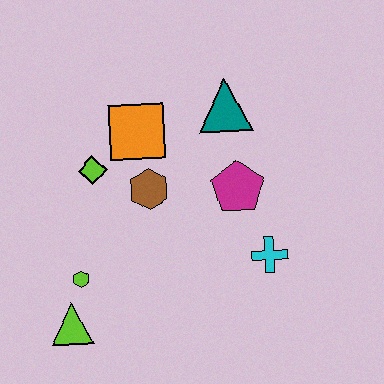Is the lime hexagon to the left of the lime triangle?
No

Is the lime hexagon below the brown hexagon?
Yes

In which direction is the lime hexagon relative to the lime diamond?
The lime hexagon is below the lime diamond.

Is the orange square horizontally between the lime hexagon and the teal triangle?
Yes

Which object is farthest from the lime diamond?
The cyan cross is farthest from the lime diamond.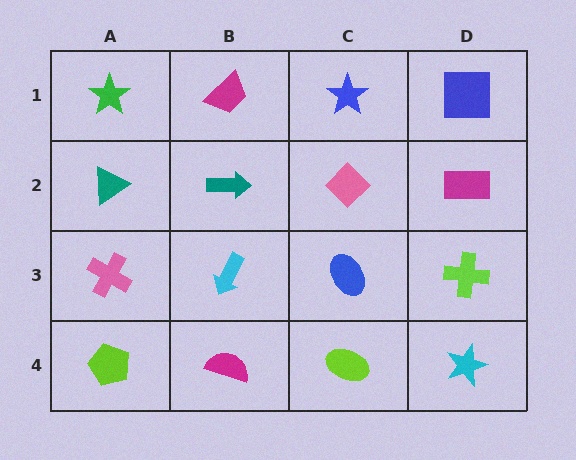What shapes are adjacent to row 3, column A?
A teal triangle (row 2, column A), a lime pentagon (row 4, column A), a cyan arrow (row 3, column B).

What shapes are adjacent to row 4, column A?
A pink cross (row 3, column A), a magenta semicircle (row 4, column B).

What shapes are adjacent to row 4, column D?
A lime cross (row 3, column D), a lime ellipse (row 4, column C).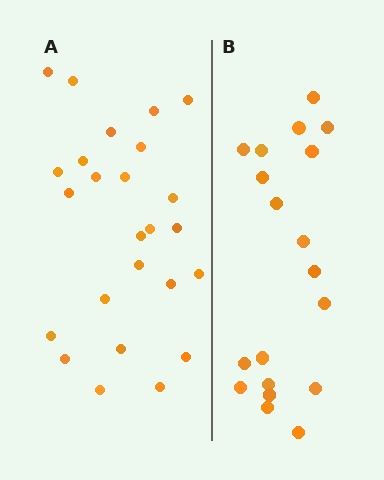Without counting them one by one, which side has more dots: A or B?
Region A (the left region) has more dots.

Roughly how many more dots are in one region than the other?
Region A has about 6 more dots than region B.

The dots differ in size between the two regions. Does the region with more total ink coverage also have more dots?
No. Region B has more total ink coverage because its dots are larger, but region A actually contains more individual dots. Total area can be misleading — the number of items is what matters here.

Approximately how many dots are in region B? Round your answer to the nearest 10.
About 20 dots. (The exact count is 19, which rounds to 20.)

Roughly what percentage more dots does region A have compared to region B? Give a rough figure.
About 30% more.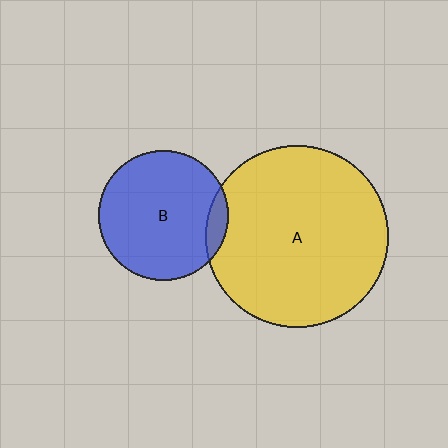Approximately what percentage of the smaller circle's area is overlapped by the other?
Approximately 10%.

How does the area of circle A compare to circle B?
Approximately 2.0 times.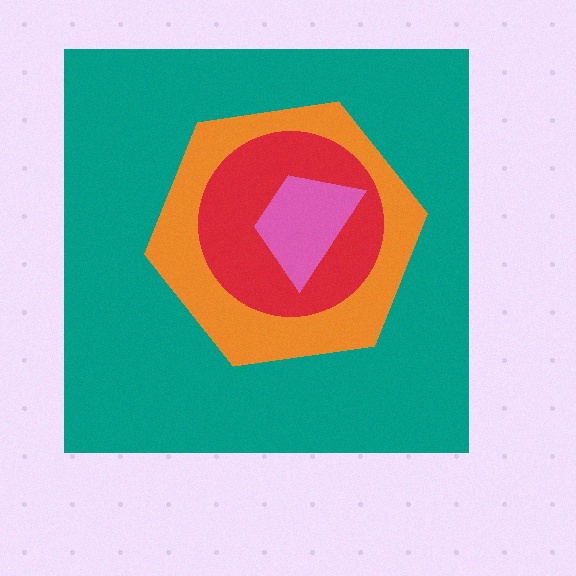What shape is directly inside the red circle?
The pink trapezoid.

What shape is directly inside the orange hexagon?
The red circle.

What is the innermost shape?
The pink trapezoid.